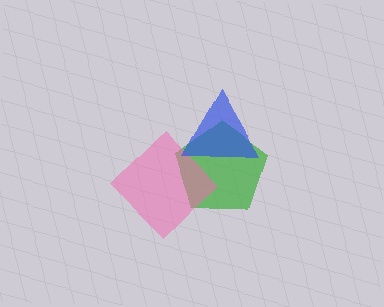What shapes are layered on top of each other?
The layered shapes are: a green pentagon, a pink diamond, a blue triangle.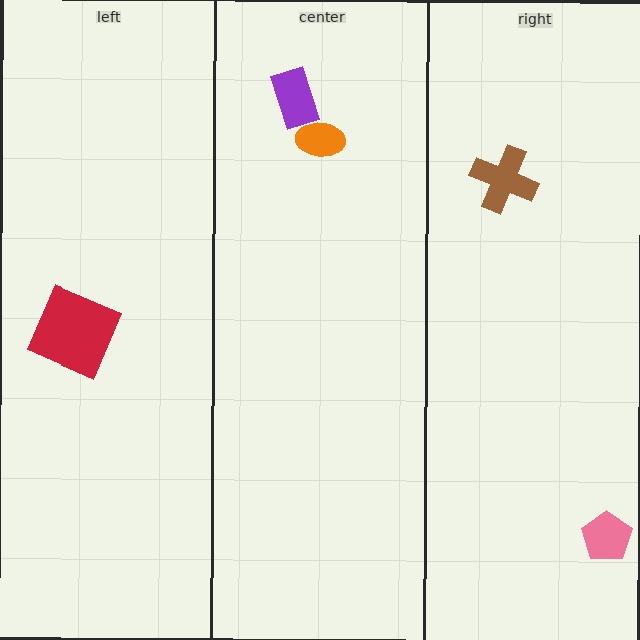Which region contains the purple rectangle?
The center region.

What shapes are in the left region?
The red square.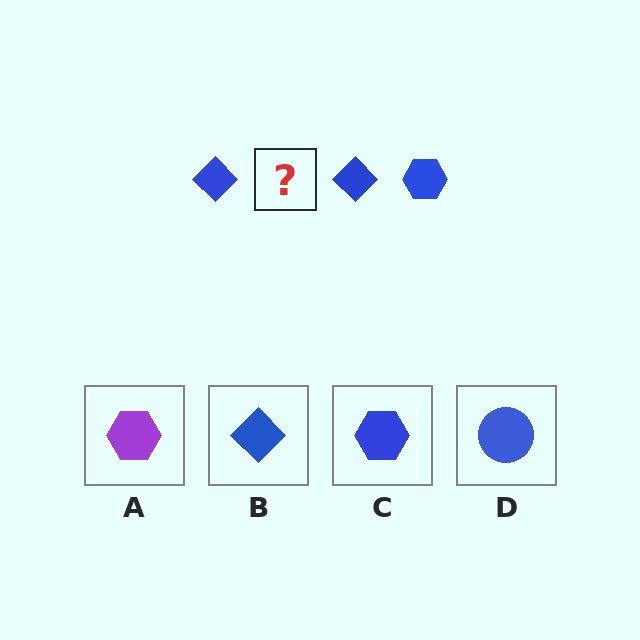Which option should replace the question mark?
Option C.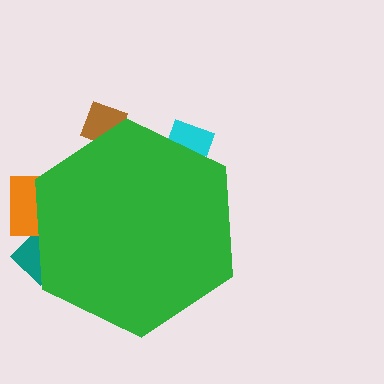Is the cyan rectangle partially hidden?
Yes, the cyan rectangle is partially hidden behind the green hexagon.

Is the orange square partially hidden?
Yes, the orange square is partially hidden behind the green hexagon.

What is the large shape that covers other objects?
A green hexagon.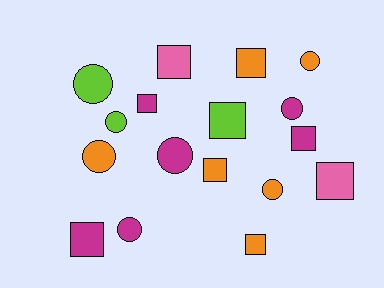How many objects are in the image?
There are 17 objects.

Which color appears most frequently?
Magenta, with 6 objects.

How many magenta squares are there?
There are 3 magenta squares.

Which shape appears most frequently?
Square, with 9 objects.